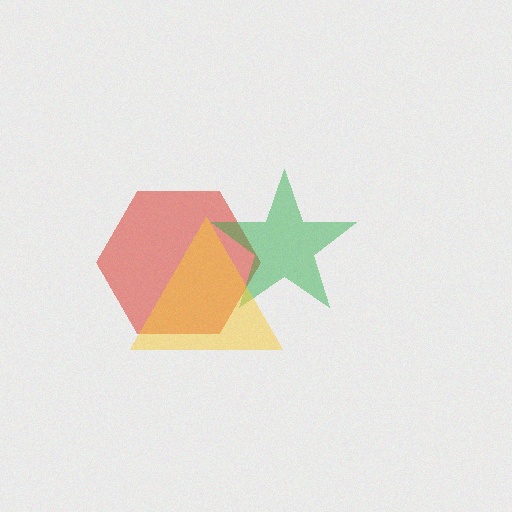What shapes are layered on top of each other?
The layered shapes are: a red hexagon, a green star, a yellow triangle.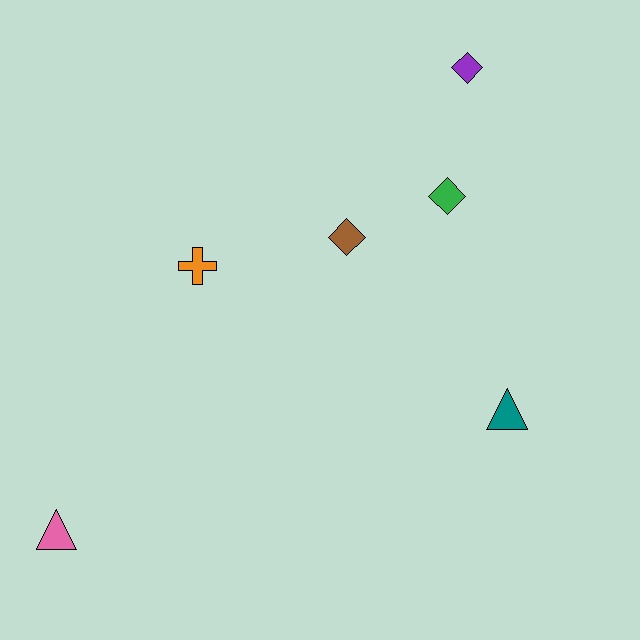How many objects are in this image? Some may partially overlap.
There are 6 objects.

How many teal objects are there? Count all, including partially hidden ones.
There is 1 teal object.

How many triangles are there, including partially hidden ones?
There are 2 triangles.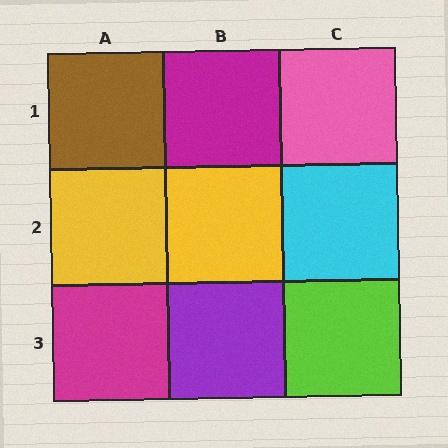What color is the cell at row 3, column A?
Magenta.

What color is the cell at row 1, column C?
Pink.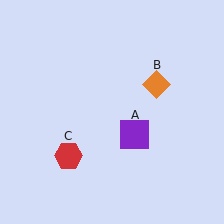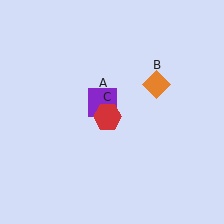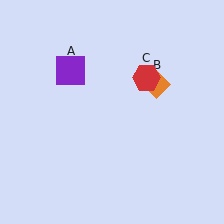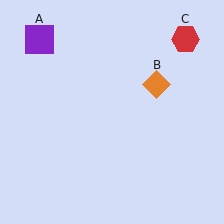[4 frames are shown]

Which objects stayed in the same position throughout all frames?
Orange diamond (object B) remained stationary.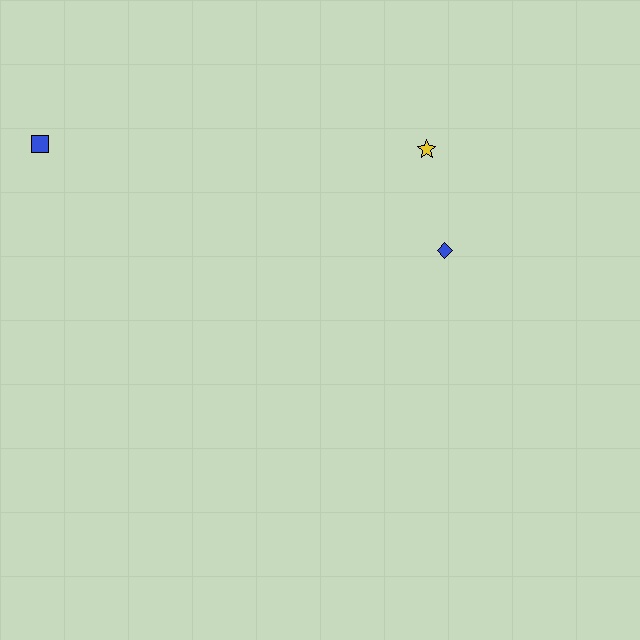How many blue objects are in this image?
There are 2 blue objects.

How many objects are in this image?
There are 3 objects.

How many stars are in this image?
There is 1 star.